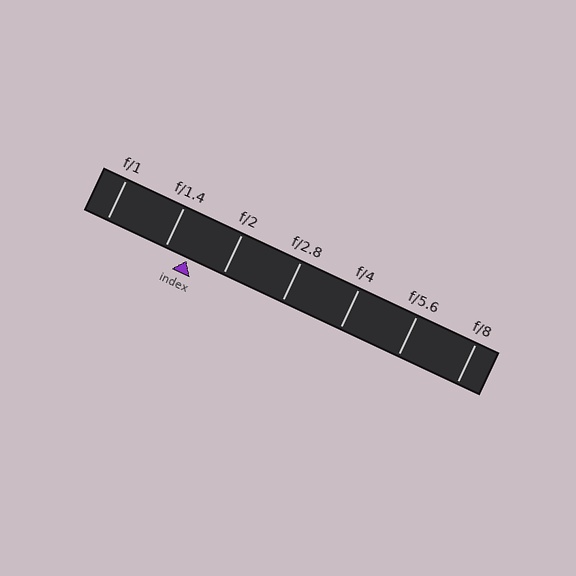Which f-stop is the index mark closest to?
The index mark is closest to f/1.4.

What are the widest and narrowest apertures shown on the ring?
The widest aperture shown is f/1 and the narrowest is f/8.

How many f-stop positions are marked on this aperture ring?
There are 7 f-stop positions marked.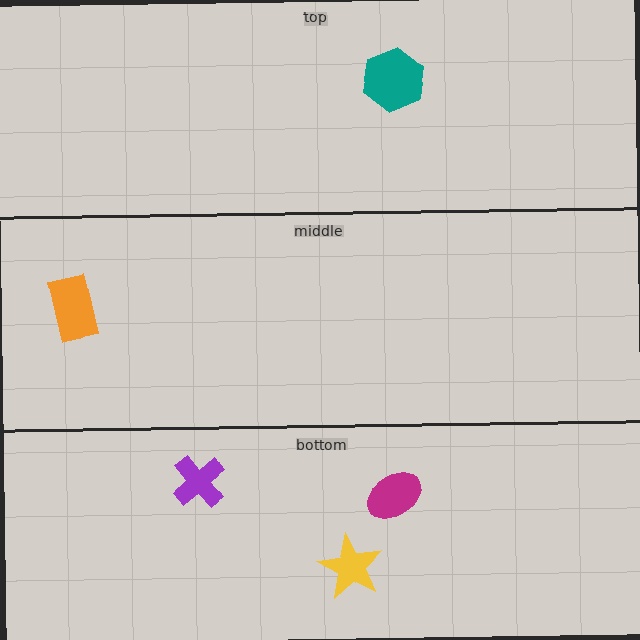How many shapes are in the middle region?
1.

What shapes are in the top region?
The teal hexagon.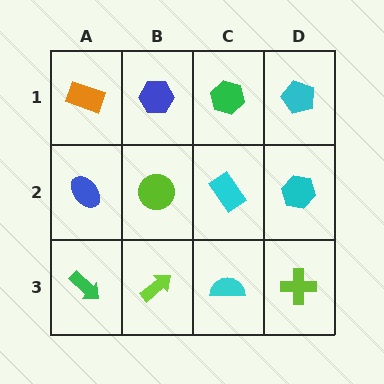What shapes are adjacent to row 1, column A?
A blue ellipse (row 2, column A), a blue hexagon (row 1, column B).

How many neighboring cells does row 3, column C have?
3.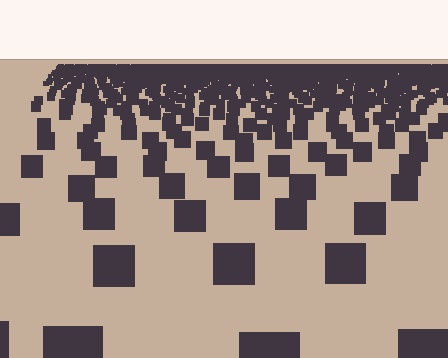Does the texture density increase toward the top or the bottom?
Density increases toward the top.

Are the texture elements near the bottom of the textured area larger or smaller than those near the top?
Larger. Near the bottom, elements are closer to the viewer and appear at a bigger on-screen size.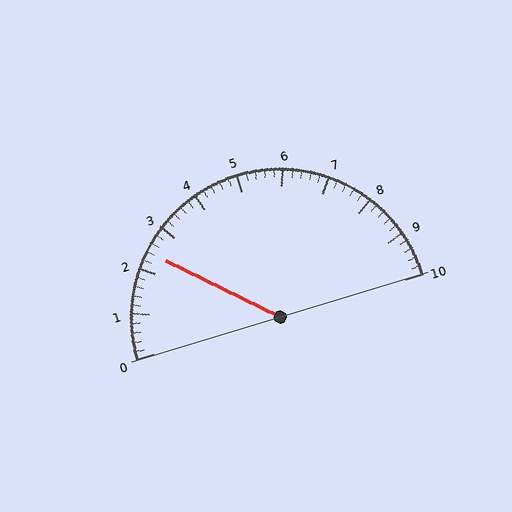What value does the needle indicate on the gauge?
The needle indicates approximately 2.4.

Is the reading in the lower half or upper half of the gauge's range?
The reading is in the lower half of the range (0 to 10).